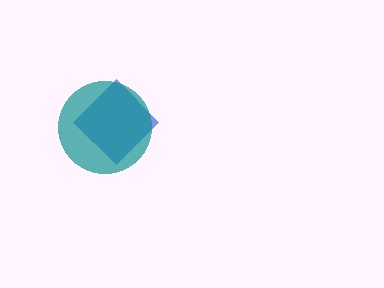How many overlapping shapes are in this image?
There are 2 overlapping shapes in the image.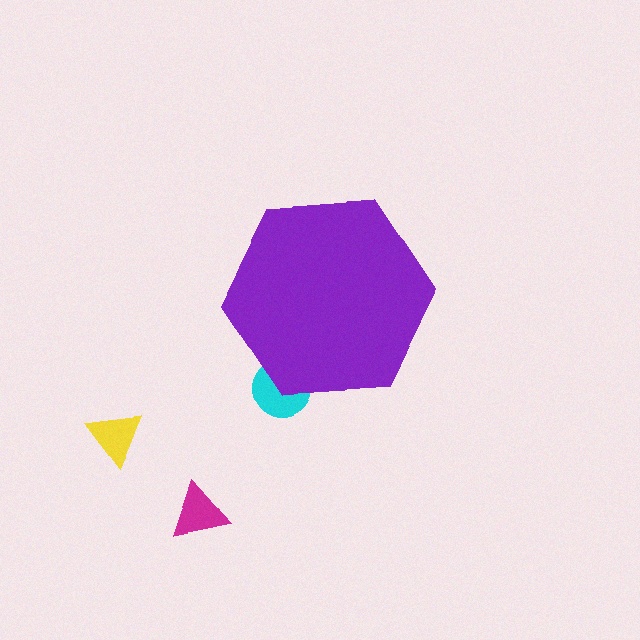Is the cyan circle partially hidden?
Yes, the cyan circle is partially hidden behind the purple hexagon.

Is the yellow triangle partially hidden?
No, the yellow triangle is fully visible.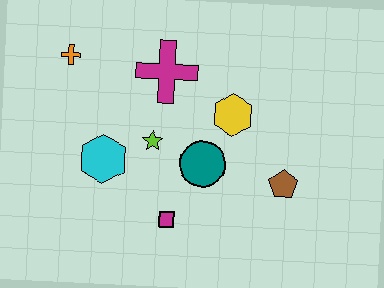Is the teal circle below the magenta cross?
Yes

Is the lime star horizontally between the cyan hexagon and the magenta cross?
Yes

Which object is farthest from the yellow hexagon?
The orange cross is farthest from the yellow hexagon.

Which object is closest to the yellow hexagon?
The teal circle is closest to the yellow hexagon.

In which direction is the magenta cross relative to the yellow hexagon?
The magenta cross is to the left of the yellow hexagon.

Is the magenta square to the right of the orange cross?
Yes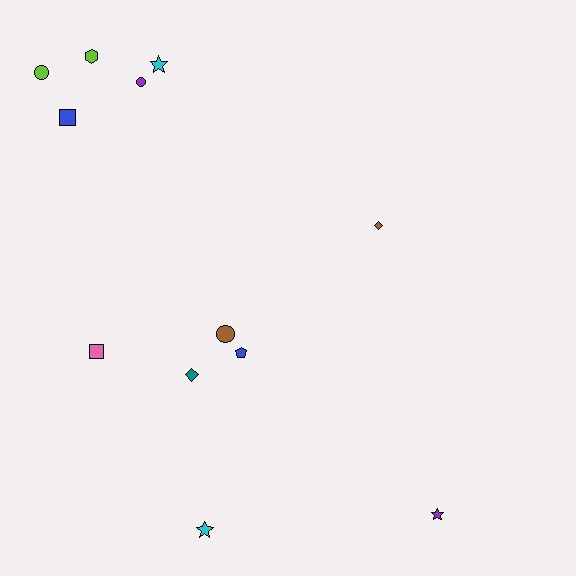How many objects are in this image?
There are 12 objects.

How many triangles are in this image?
There are no triangles.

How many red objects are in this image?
There are no red objects.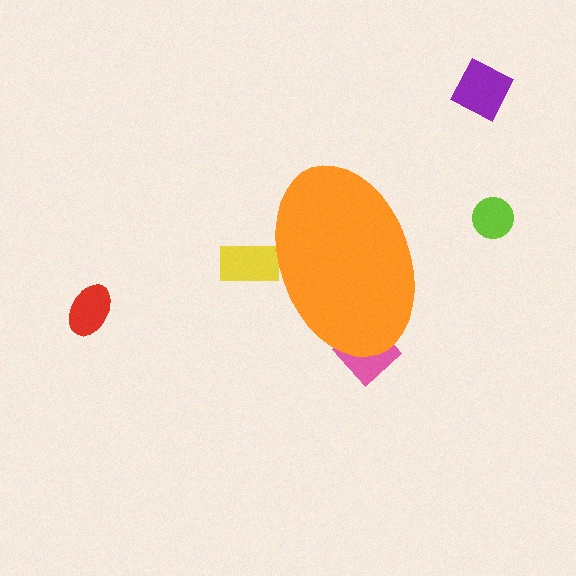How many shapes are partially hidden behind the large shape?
2 shapes are partially hidden.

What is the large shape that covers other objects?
An orange ellipse.